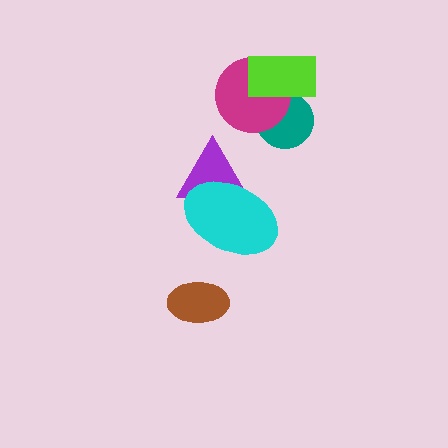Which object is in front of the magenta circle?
The lime rectangle is in front of the magenta circle.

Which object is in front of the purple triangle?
The cyan ellipse is in front of the purple triangle.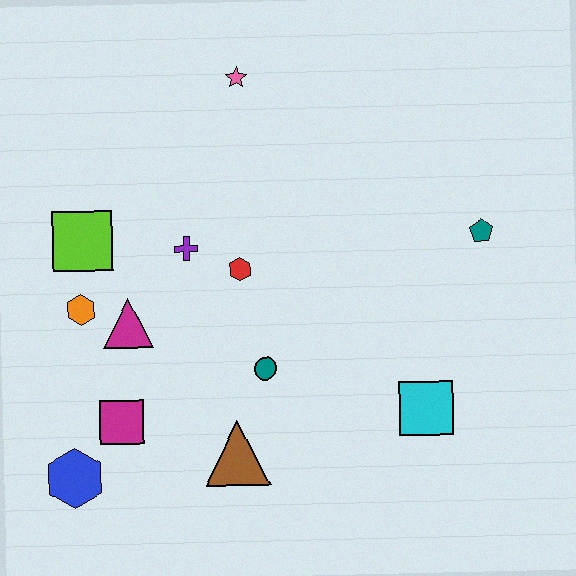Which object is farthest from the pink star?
The blue hexagon is farthest from the pink star.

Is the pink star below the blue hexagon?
No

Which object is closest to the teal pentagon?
The cyan square is closest to the teal pentagon.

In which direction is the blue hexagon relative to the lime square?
The blue hexagon is below the lime square.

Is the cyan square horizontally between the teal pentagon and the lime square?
Yes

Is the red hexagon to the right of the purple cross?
Yes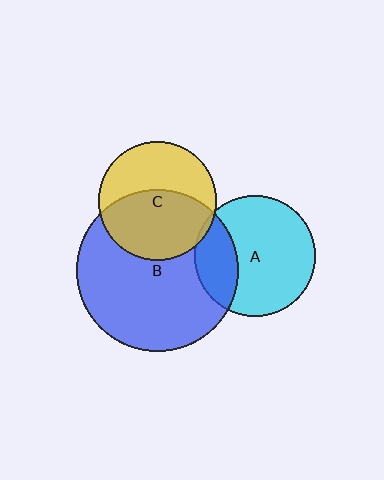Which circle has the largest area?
Circle B (blue).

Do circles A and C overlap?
Yes.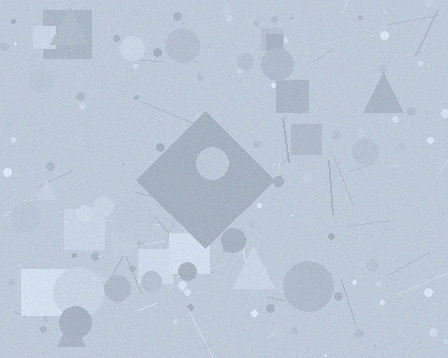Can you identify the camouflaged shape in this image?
The camouflaged shape is a diamond.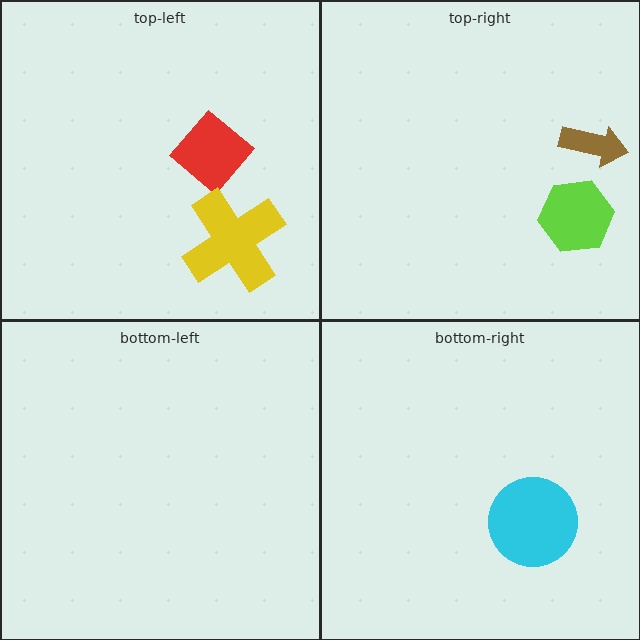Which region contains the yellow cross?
The top-left region.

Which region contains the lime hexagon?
The top-right region.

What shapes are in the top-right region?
The lime hexagon, the brown arrow.